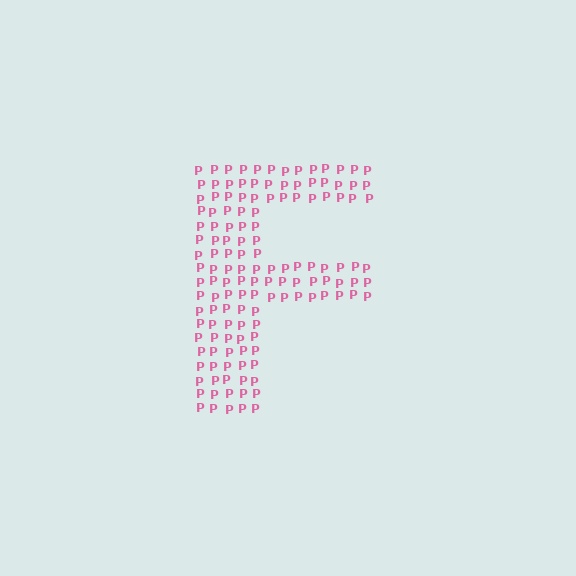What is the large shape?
The large shape is the letter F.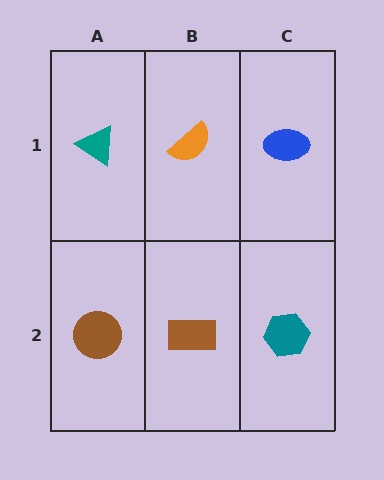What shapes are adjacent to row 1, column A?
A brown circle (row 2, column A), an orange semicircle (row 1, column B).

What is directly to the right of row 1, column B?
A blue ellipse.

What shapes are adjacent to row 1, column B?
A brown rectangle (row 2, column B), a teal triangle (row 1, column A), a blue ellipse (row 1, column C).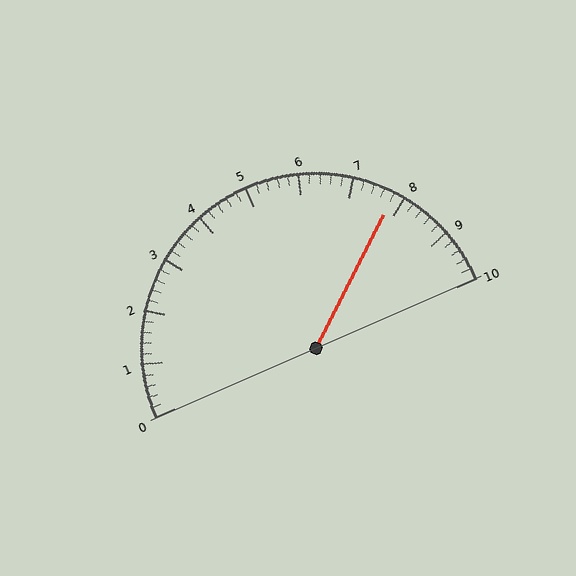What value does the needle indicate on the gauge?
The needle indicates approximately 7.8.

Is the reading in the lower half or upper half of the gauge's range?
The reading is in the upper half of the range (0 to 10).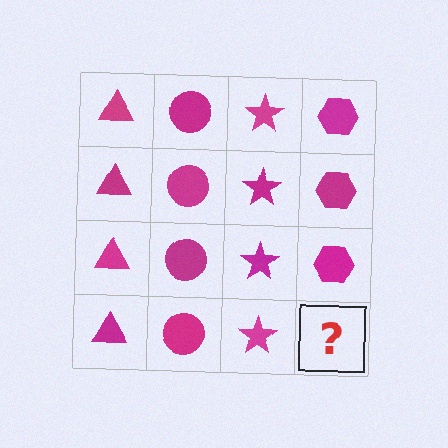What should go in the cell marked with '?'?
The missing cell should contain a magenta hexagon.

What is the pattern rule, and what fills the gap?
The rule is that each column has a consistent shape. The gap should be filled with a magenta hexagon.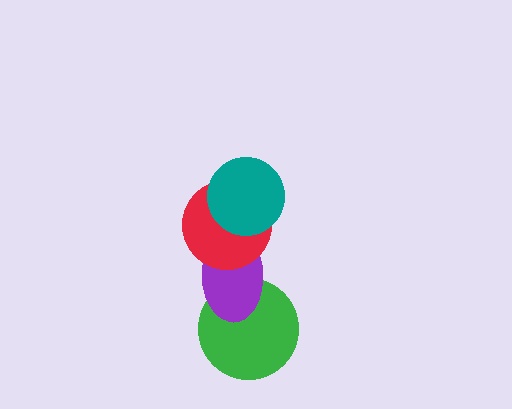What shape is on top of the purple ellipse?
The red circle is on top of the purple ellipse.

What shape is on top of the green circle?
The purple ellipse is on top of the green circle.